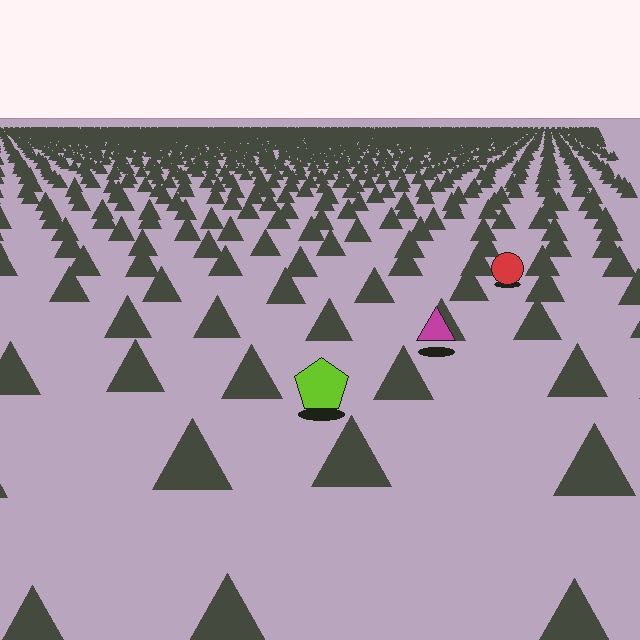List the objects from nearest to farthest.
From nearest to farthest: the lime pentagon, the magenta triangle, the red circle.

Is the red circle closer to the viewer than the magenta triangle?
No. The magenta triangle is closer — you can tell from the texture gradient: the ground texture is coarser near it.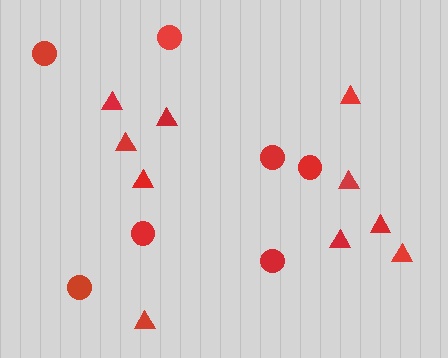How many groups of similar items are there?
There are 2 groups: one group of circles (7) and one group of triangles (10).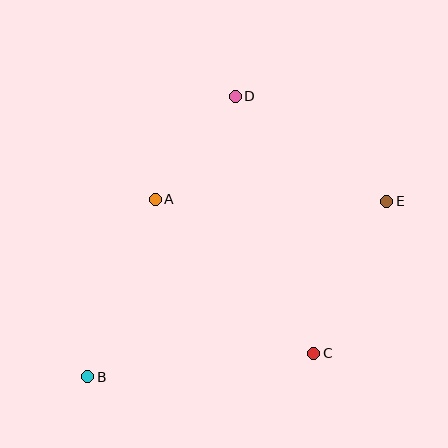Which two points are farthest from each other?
Points B and E are farthest from each other.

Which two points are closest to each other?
Points A and D are closest to each other.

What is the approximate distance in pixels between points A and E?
The distance between A and E is approximately 231 pixels.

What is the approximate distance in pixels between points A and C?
The distance between A and C is approximately 221 pixels.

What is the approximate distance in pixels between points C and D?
The distance between C and D is approximately 269 pixels.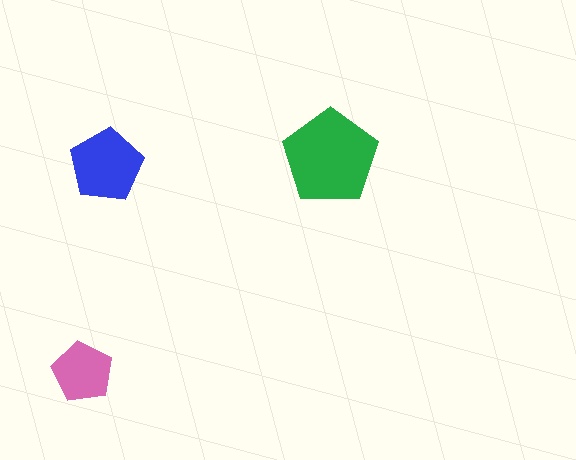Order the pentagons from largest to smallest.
the green one, the blue one, the pink one.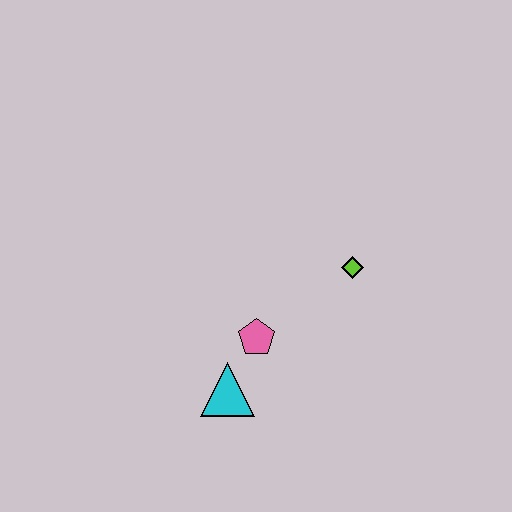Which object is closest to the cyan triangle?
The pink pentagon is closest to the cyan triangle.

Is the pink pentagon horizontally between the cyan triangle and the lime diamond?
Yes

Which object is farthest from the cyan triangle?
The lime diamond is farthest from the cyan triangle.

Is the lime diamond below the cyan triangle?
No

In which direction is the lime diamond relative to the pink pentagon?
The lime diamond is to the right of the pink pentagon.